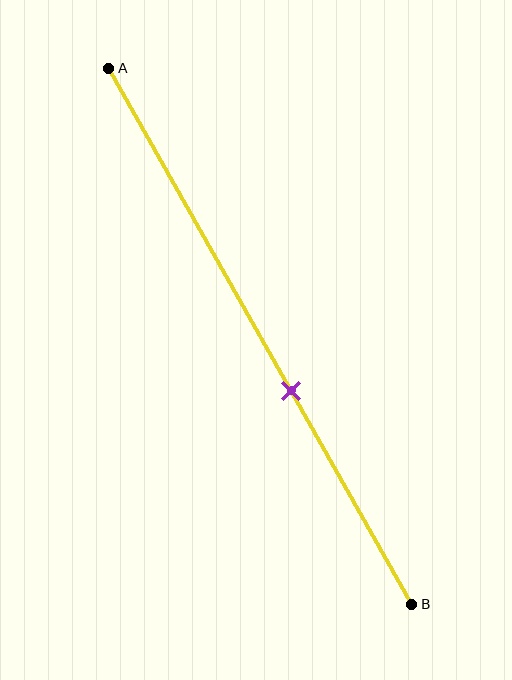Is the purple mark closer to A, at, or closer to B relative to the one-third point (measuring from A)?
The purple mark is closer to point B than the one-third point of segment AB.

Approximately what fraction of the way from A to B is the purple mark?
The purple mark is approximately 60% of the way from A to B.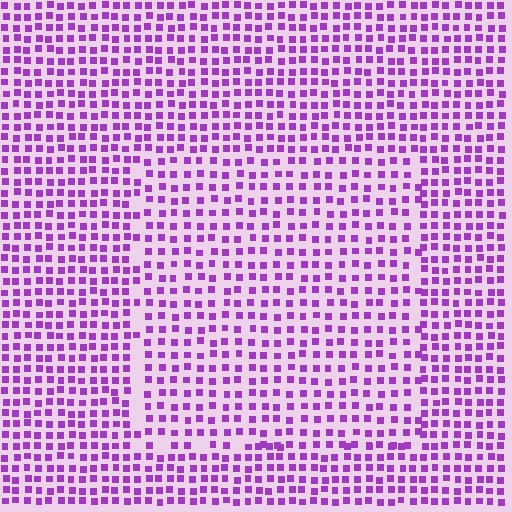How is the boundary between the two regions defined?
The boundary is defined by a change in element density (approximately 1.4x ratio). All elements are the same color, size, and shape.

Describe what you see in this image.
The image contains small purple elements arranged at two different densities. A rectangle-shaped region is visible where the elements are less densely packed than the surrounding area.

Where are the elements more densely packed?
The elements are more densely packed outside the rectangle boundary.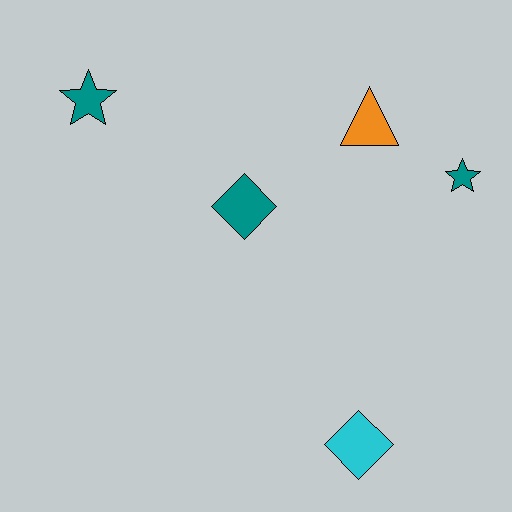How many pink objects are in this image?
There are no pink objects.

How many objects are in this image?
There are 5 objects.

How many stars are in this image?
There are 2 stars.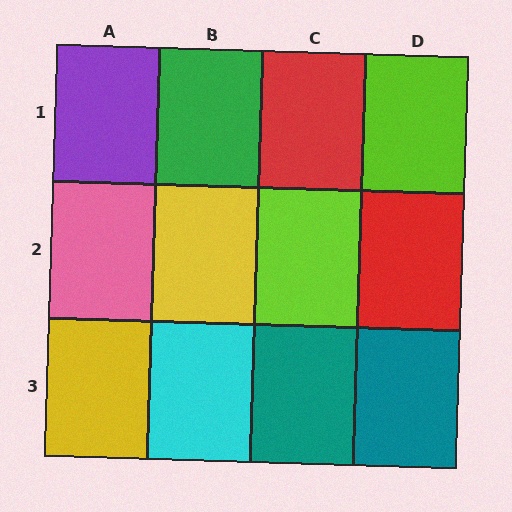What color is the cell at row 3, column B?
Cyan.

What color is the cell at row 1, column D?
Lime.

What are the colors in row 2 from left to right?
Pink, yellow, lime, red.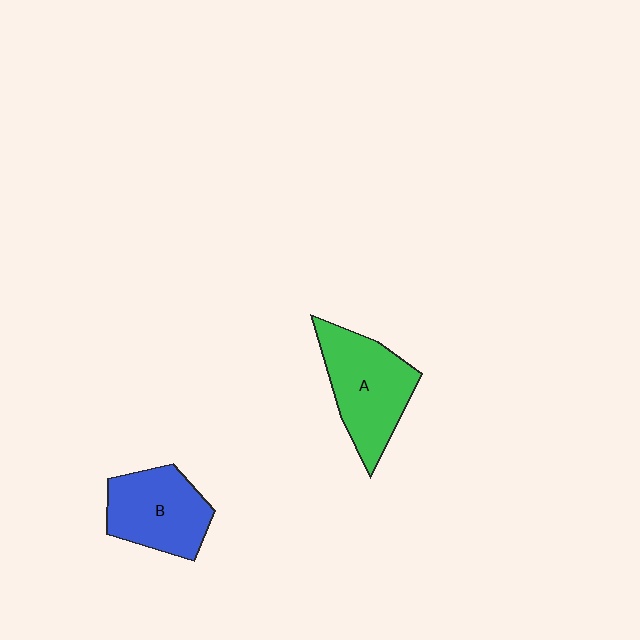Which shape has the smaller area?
Shape B (blue).